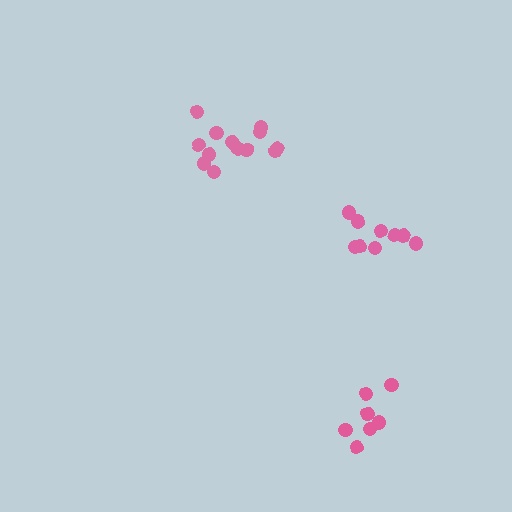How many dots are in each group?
Group 1: 13 dots, Group 2: 9 dots, Group 3: 7 dots (29 total).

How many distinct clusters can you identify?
There are 3 distinct clusters.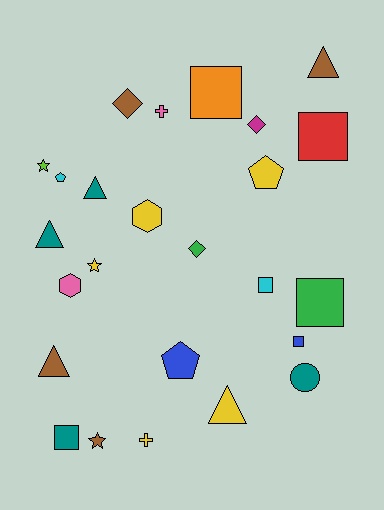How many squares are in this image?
There are 6 squares.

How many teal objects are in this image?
There are 4 teal objects.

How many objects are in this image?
There are 25 objects.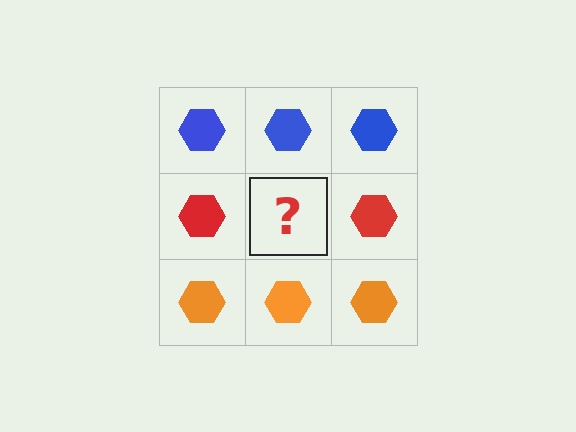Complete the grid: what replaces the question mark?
The question mark should be replaced with a red hexagon.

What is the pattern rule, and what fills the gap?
The rule is that each row has a consistent color. The gap should be filled with a red hexagon.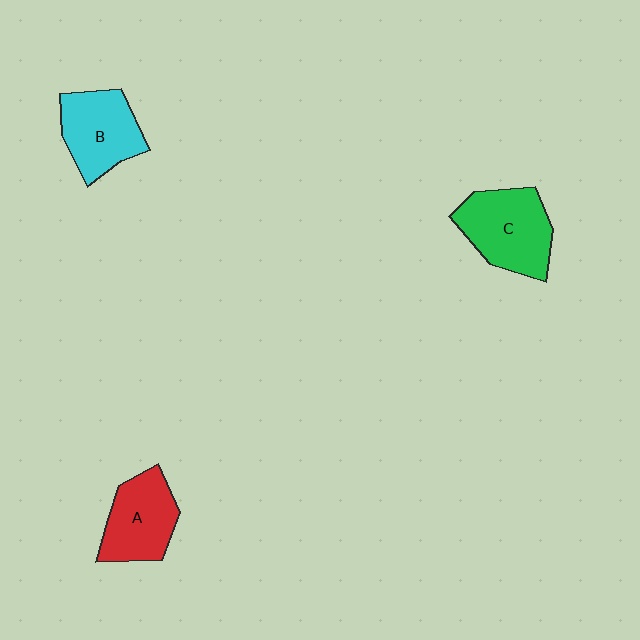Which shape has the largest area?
Shape C (green).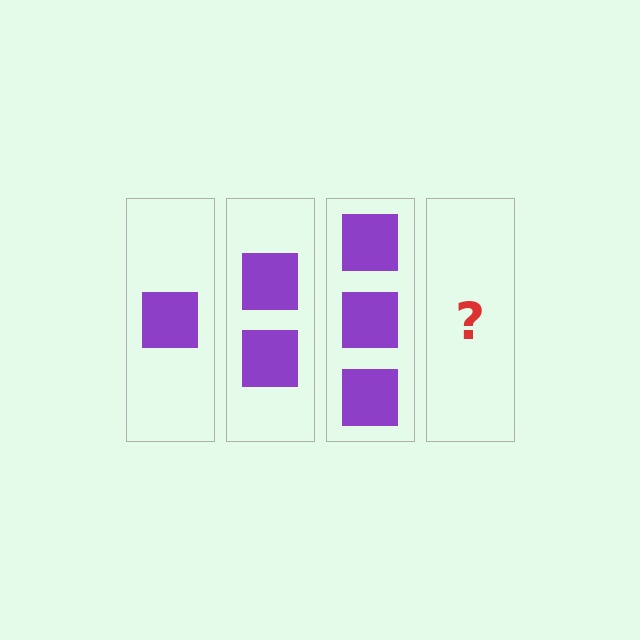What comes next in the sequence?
The next element should be 4 squares.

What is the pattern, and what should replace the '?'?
The pattern is that each step adds one more square. The '?' should be 4 squares.